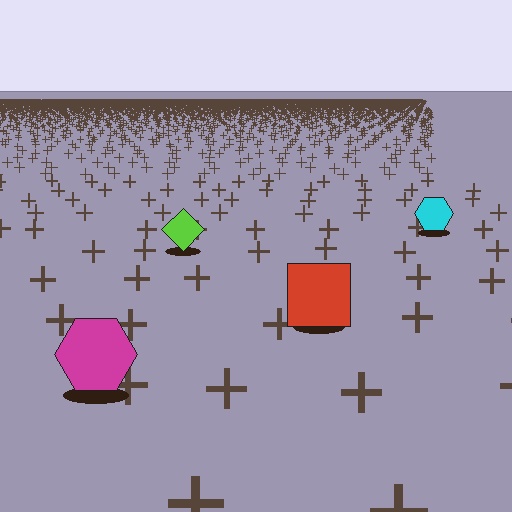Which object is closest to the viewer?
The magenta hexagon is closest. The texture marks near it are larger and more spread out.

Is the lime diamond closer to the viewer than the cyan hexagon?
Yes. The lime diamond is closer — you can tell from the texture gradient: the ground texture is coarser near it.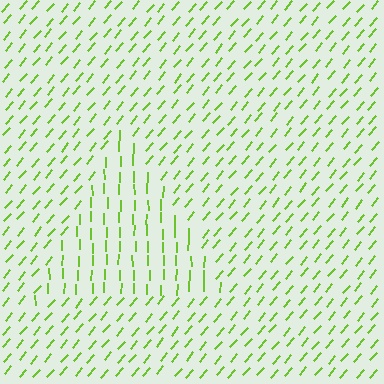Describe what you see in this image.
The image is filled with small lime line segments. A triangle region in the image has lines oriented differently from the surrounding lines, creating a visible texture boundary.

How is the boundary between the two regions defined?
The boundary is defined purely by a change in line orientation (approximately 40 degrees difference). All lines are the same color and thickness.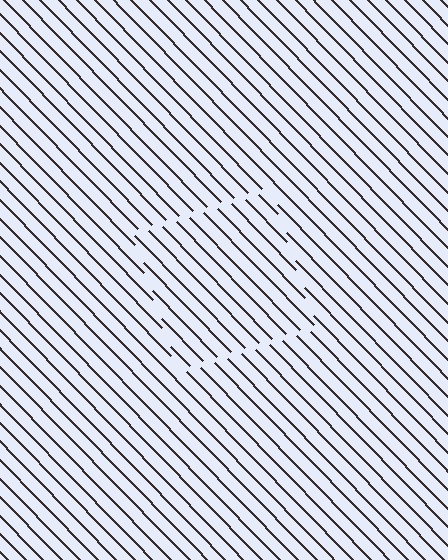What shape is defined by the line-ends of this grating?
An illusory square. The interior of the shape contains the same grating, shifted by half a period — the contour is defined by the phase discontinuity where line-ends from the inner and outer gratings abut.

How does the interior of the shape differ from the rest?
The interior of the shape contains the same grating, shifted by half a period — the contour is defined by the phase discontinuity where line-ends from the inner and outer gratings abut.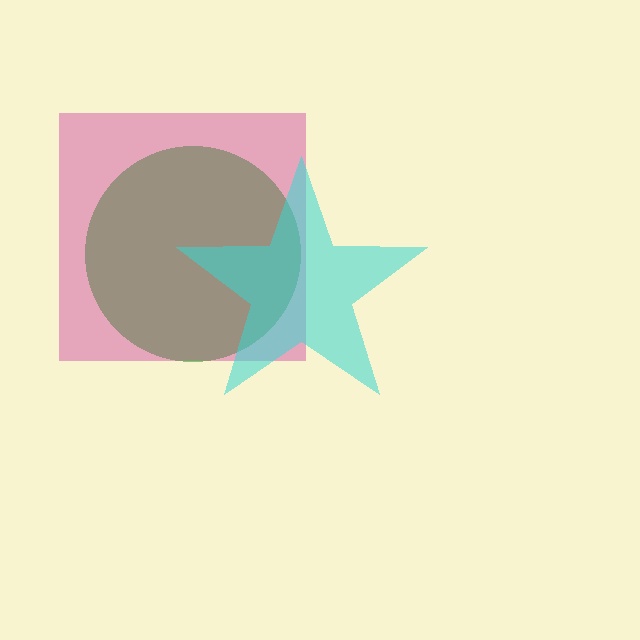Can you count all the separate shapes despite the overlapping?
Yes, there are 3 separate shapes.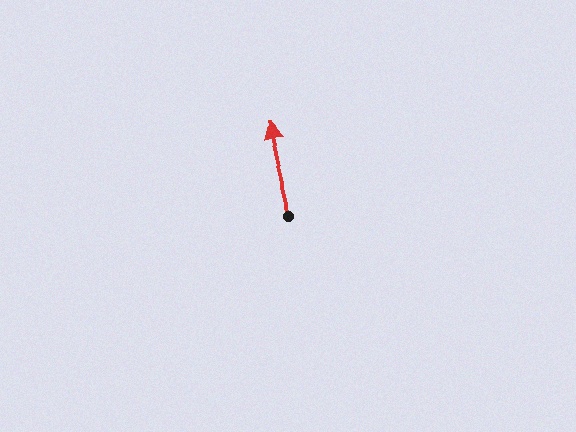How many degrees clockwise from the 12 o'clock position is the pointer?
Approximately 347 degrees.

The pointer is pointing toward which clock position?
Roughly 12 o'clock.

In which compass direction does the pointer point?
North.